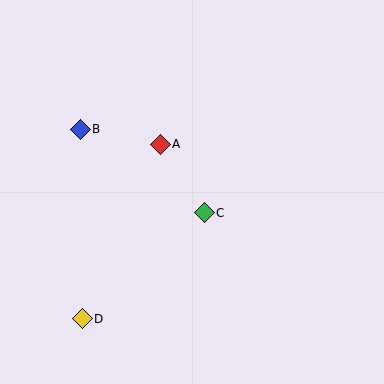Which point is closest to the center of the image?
Point C at (204, 213) is closest to the center.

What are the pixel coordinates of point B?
Point B is at (80, 129).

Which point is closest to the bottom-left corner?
Point D is closest to the bottom-left corner.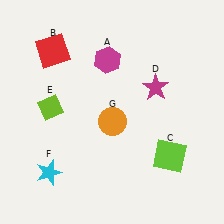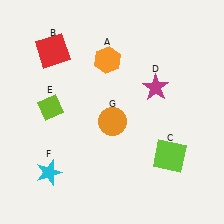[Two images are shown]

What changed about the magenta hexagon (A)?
In Image 1, A is magenta. In Image 2, it changed to orange.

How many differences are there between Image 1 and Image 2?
There is 1 difference between the two images.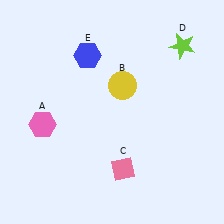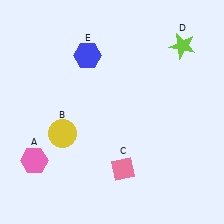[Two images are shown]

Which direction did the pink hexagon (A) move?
The pink hexagon (A) moved down.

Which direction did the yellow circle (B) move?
The yellow circle (B) moved left.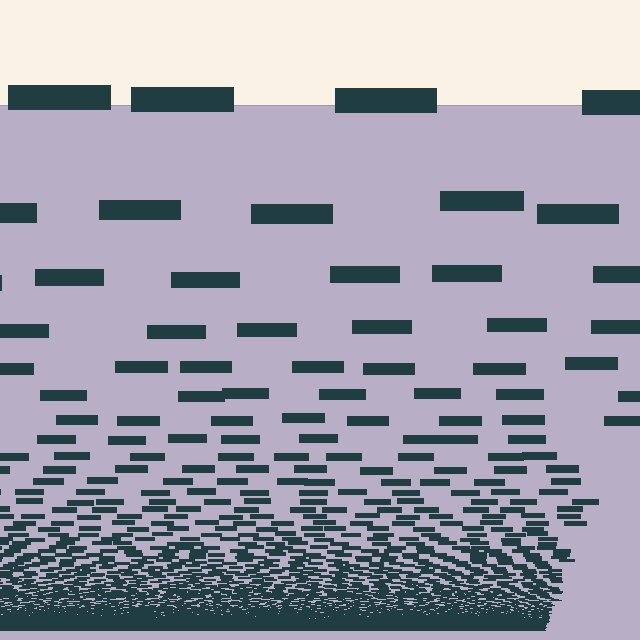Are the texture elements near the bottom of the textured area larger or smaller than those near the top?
Smaller. The gradient is inverted — elements near the bottom are smaller and denser.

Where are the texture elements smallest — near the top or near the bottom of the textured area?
Near the bottom.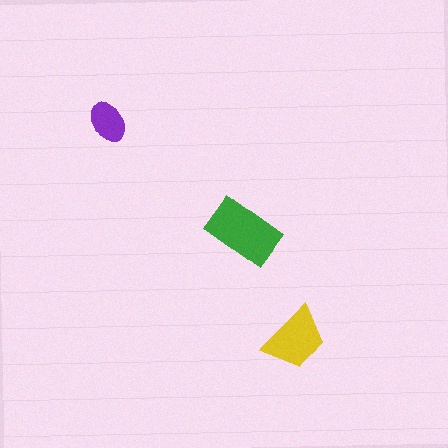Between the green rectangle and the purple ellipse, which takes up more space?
The green rectangle.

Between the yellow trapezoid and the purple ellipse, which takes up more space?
The yellow trapezoid.